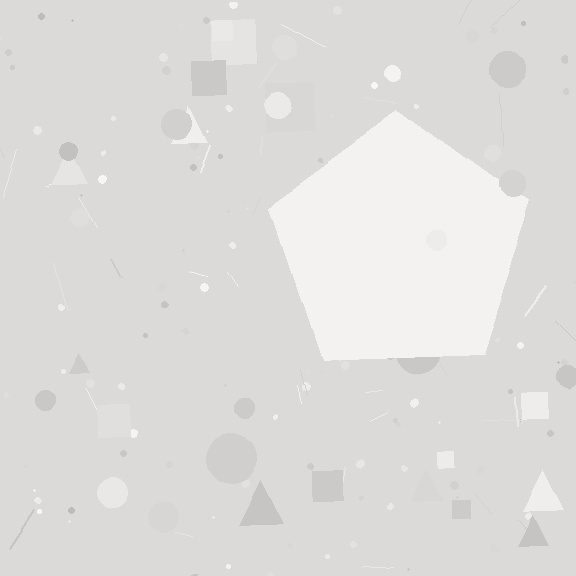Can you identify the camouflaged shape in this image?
The camouflaged shape is a pentagon.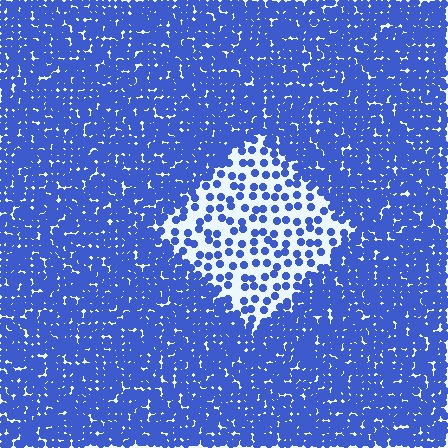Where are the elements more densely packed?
The elements are more densely packed outside the diamond boundary.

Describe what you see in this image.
The image contains small blue elements arranged at two different densities. A diamond-shaped region is visible where the elements are less densely packed than the surrounding area.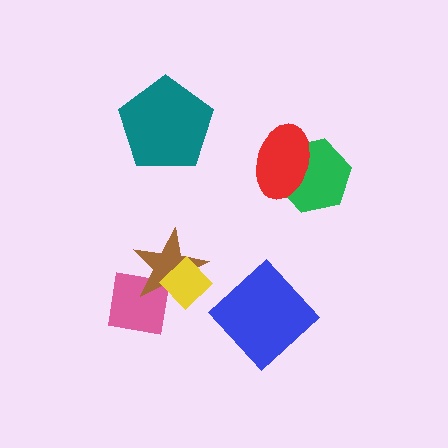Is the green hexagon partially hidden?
Yes, it is partially covered by another shape.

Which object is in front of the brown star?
The yellow diamond is in front of the brown star.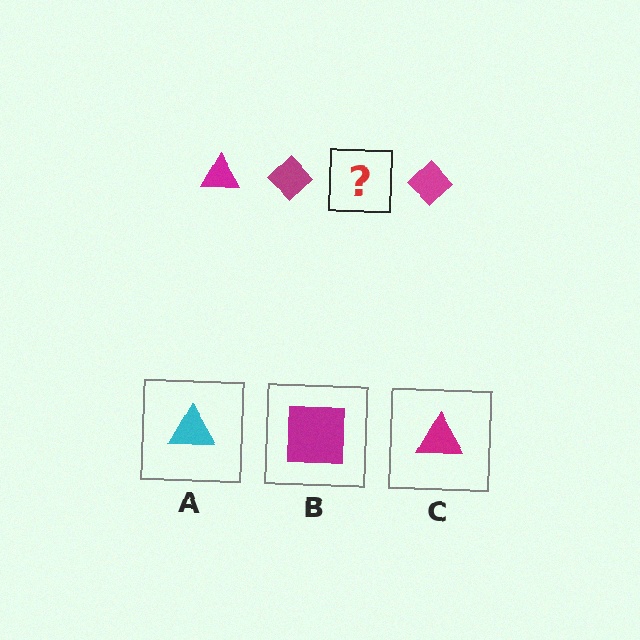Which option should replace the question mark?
Option C.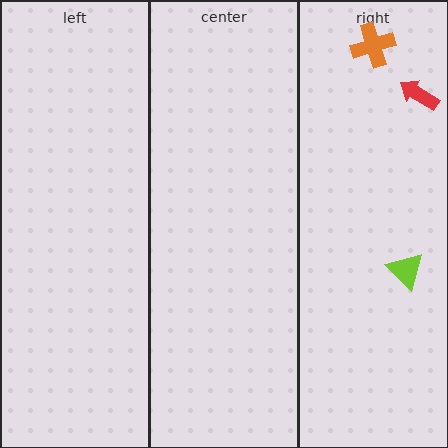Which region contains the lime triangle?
The right region.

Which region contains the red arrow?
The right region.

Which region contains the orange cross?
The right region.